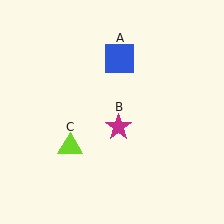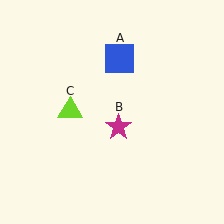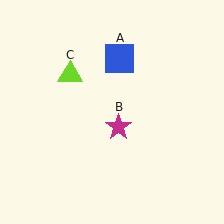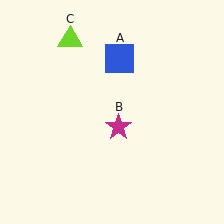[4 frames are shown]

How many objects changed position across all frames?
1 object changed position: lime triangle (object C).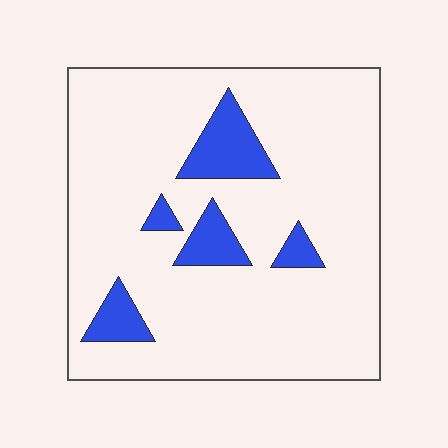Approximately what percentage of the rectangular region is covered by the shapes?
Approximately 15%.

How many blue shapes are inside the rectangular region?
5.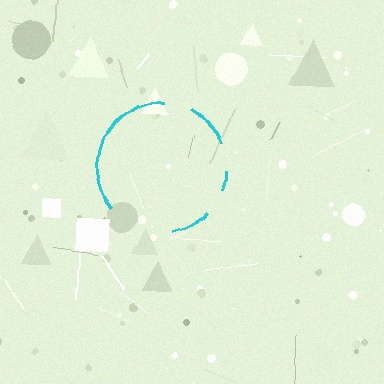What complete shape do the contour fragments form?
The contour fragments form a circle.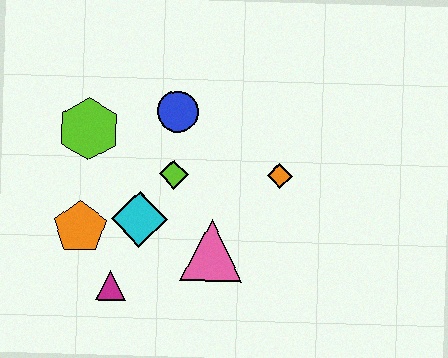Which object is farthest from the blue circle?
The magenta triangle is farthest from the blue circle.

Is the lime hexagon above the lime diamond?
Yes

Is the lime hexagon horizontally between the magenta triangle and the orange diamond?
No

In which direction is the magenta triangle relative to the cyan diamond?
The magenta triangle is below the cyan diamond.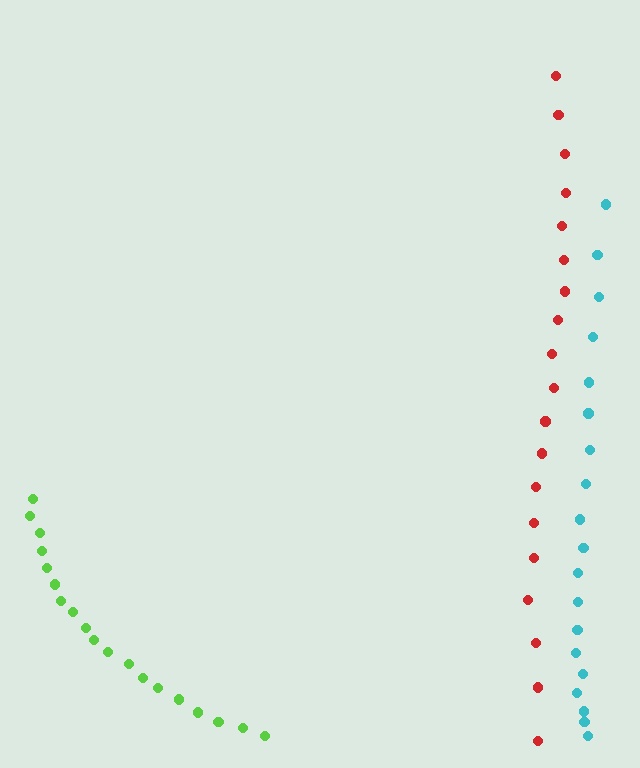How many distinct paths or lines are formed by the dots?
There are 3 distinct paths.